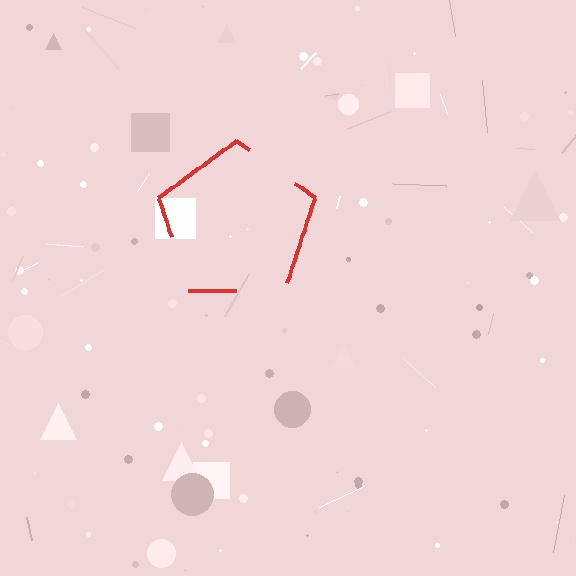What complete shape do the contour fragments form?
The contour fragments form a pentagon.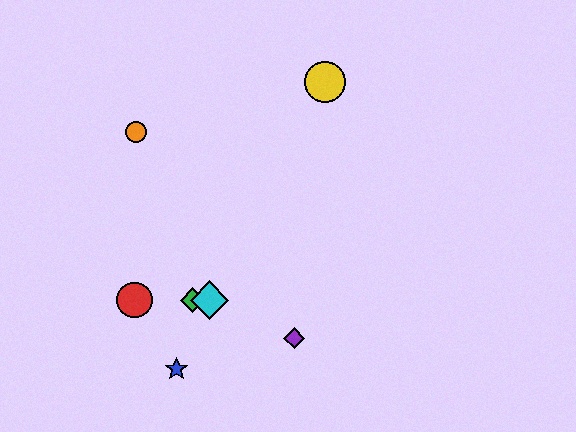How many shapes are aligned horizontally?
3 shapes (the red circle, the green diamond, the cyan diamond) are aligned horizontally.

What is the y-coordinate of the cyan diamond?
The cyan diamond is at y≈300.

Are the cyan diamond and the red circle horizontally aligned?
Yes, both are at y≈300.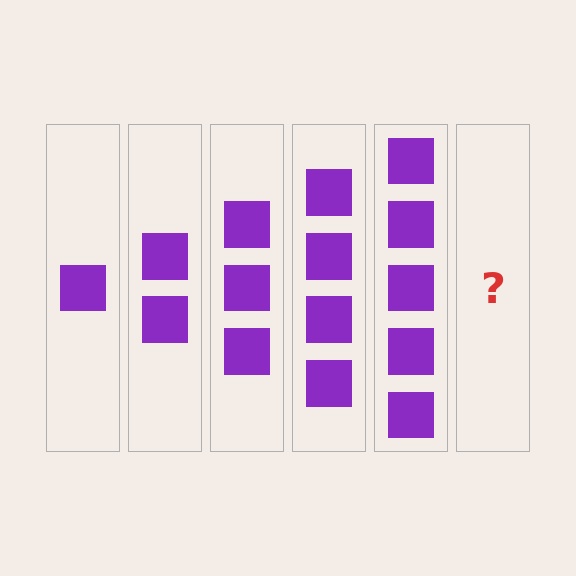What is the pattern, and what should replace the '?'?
The pattern is that each step adds one more square. The '?' should be 6 squares.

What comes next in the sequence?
The next element should be 6 squares.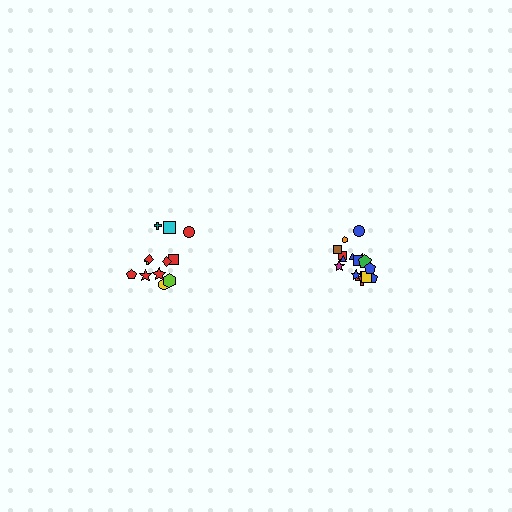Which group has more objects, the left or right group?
The right group.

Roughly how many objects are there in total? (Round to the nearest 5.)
Roughly 25 objects in total.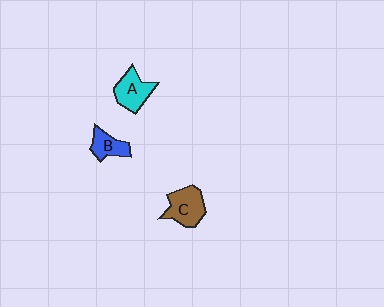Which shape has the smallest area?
Shape B (blue).